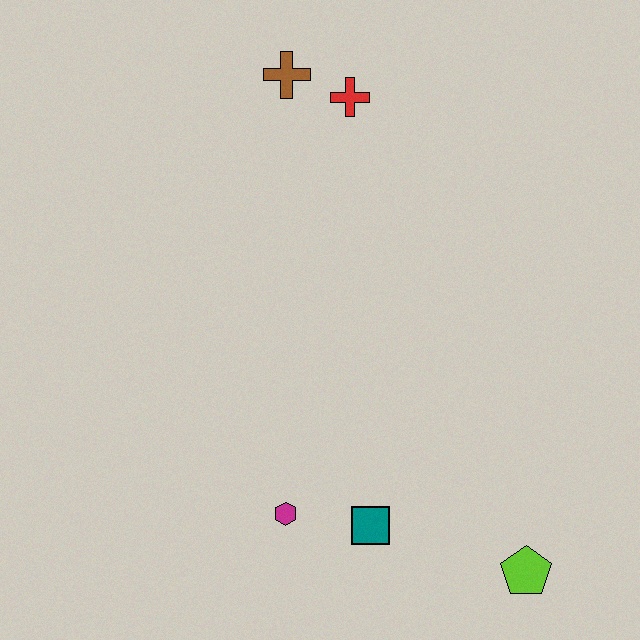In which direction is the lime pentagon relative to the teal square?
The lime pentagon is to the right of the teal square.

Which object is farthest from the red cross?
The lime pentagon is farthest from the red cross.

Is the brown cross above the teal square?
Yes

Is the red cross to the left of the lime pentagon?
Yes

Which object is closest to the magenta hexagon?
The teal square is closest to the magenta hexagon.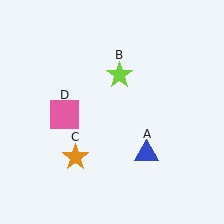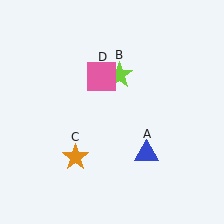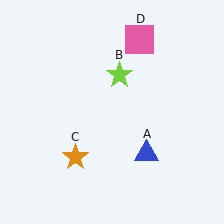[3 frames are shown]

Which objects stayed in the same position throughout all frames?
Blue triangle (object A) and lime star (object B) and orange star (object C) remained stationary.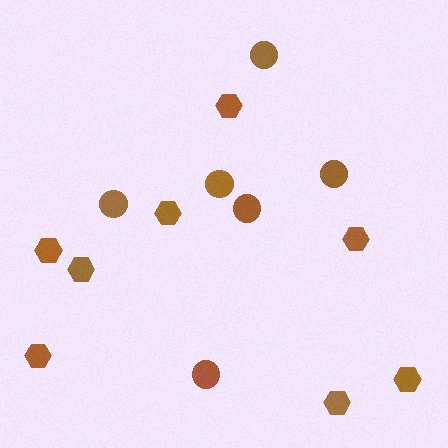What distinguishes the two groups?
There are 2 groups: one group of circles (6) and one group of hexagons (8).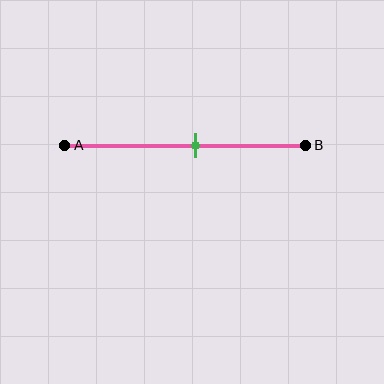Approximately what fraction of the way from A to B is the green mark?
The green mark is approximately 55% of the way from A to B.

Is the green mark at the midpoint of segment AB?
No, the mark is at about 55% from A, not at the 50% midpoint.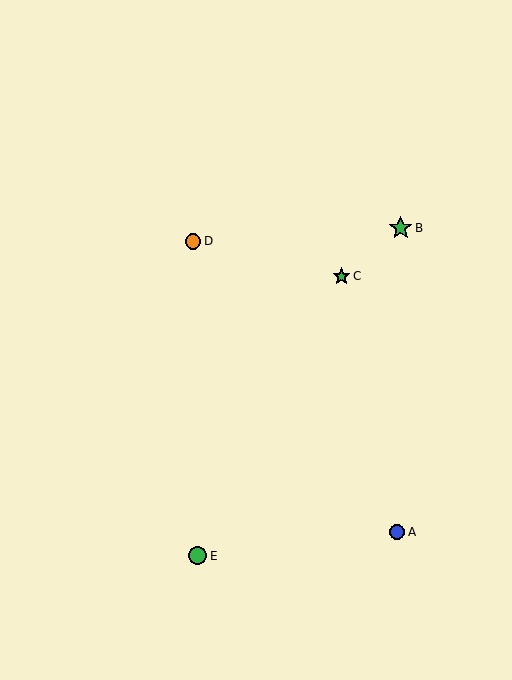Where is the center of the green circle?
The center of the green circle is at (197, 556).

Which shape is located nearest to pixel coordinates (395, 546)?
The blue circle (labeled A) at (397, 532) is nearest to that location.